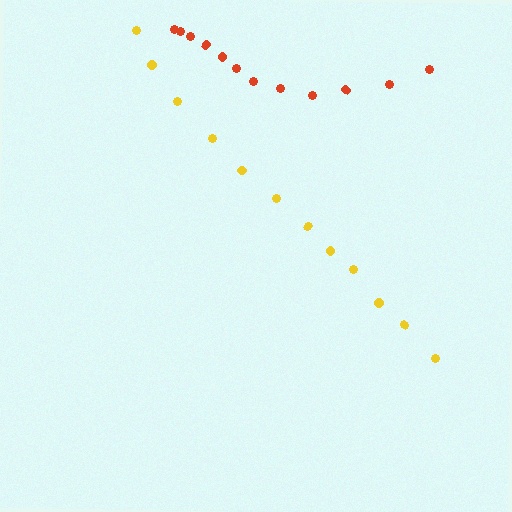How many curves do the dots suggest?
There are 2 distinct paths.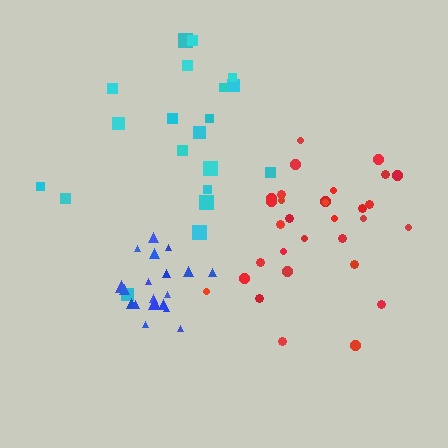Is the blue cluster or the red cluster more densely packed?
Blue.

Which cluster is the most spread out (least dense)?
Cyan.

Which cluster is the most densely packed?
Blue.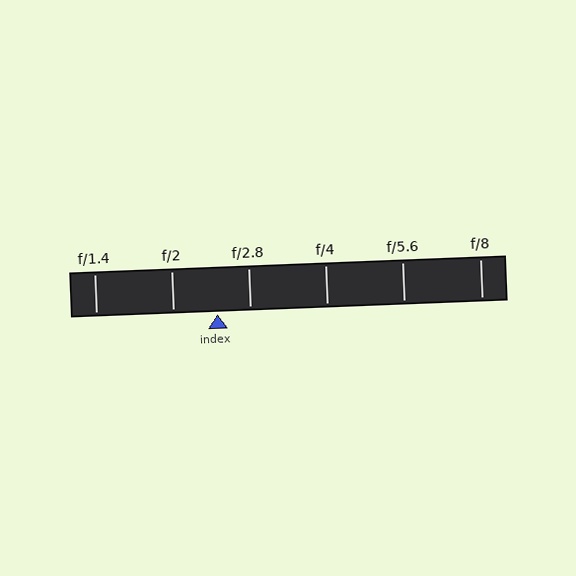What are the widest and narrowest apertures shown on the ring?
The widest aperture shown is f/1.4 and the narrowest is f/8.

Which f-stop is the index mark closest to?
The index mark is closest to f/2.8.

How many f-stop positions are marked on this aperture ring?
There are 6 f-stop positions marked.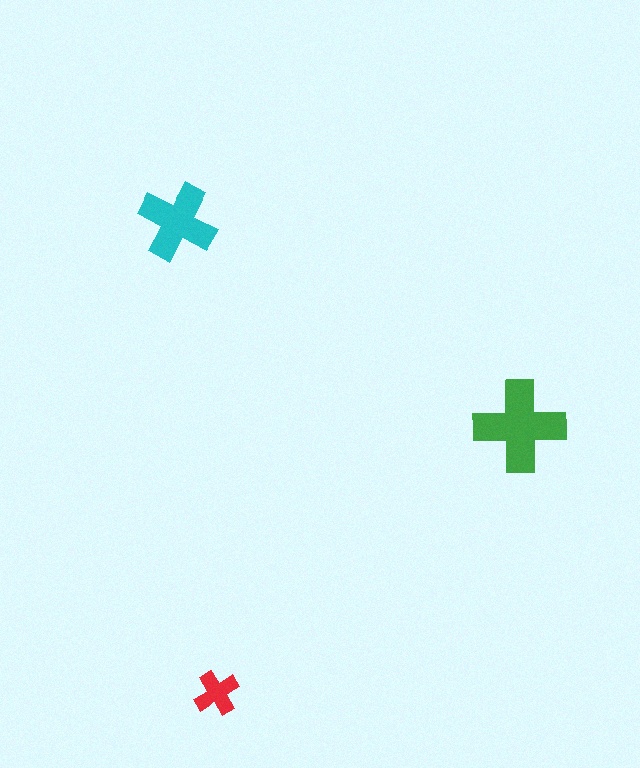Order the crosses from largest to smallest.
the green one, the cyan one, the red one.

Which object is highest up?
The cyan cross is topmost.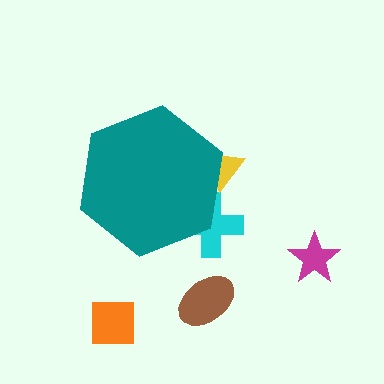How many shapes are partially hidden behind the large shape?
2 shapes are partially hidden.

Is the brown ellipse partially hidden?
No, the brown ellipse is fully visible.